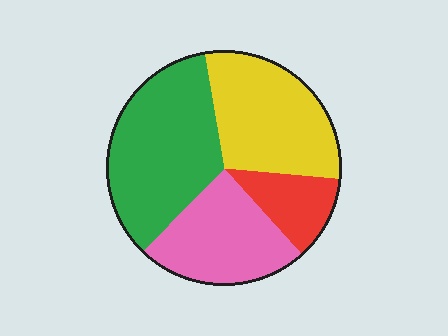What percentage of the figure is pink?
Pink covers roughly 25% of the figure.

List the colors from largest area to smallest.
From largest to smallest: green, yellow, pink, red.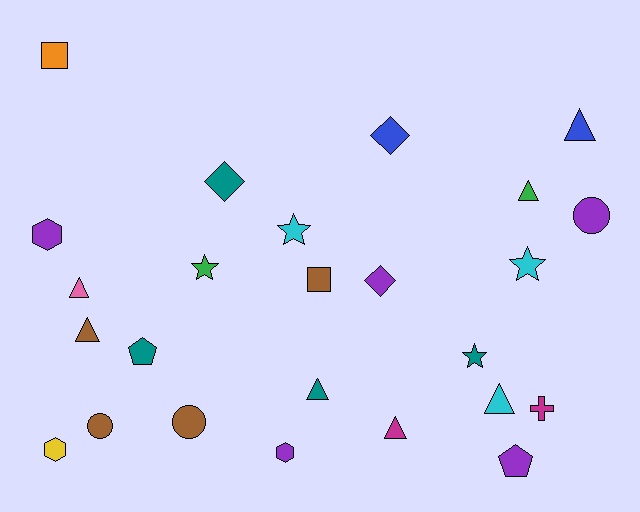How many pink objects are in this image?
There is 1 pink object.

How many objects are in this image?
There are 25 objects.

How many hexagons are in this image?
There are 3 hexagons.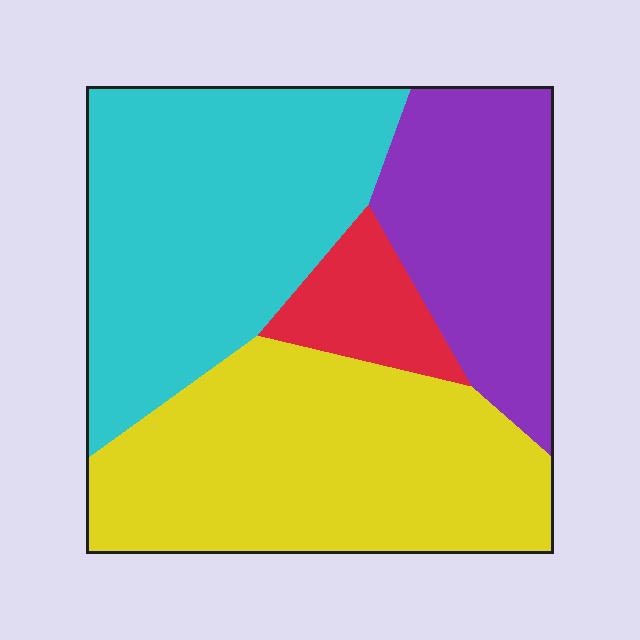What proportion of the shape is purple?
Purple covers roughly 20% of the shape.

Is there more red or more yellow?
Yellow.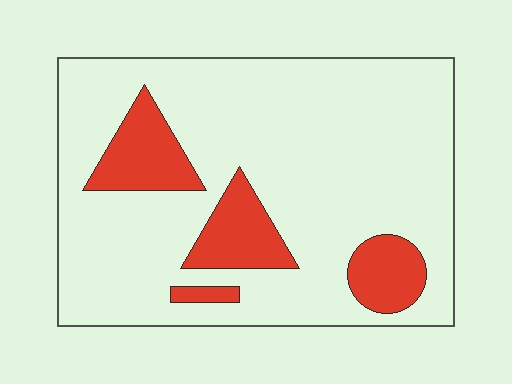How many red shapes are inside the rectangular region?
4.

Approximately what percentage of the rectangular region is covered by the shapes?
Approximately 20%.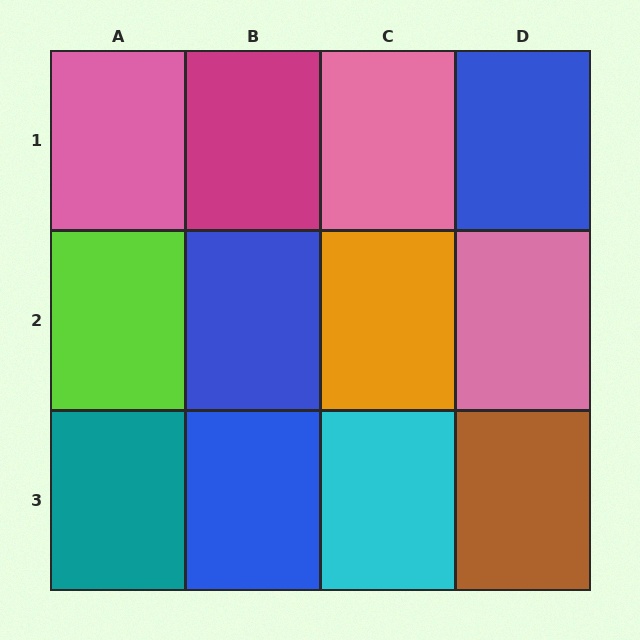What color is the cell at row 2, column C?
Orange.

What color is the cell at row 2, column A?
Lime.